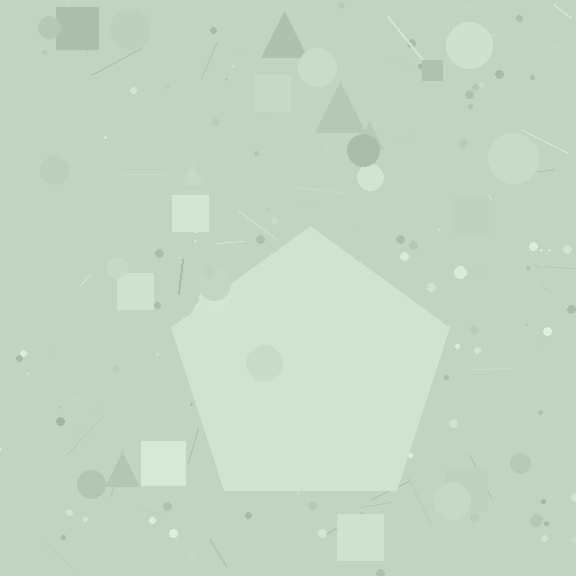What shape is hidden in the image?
A pentagon is hidden in the image.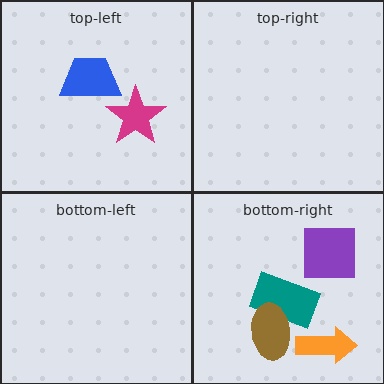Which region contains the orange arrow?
The bottom-right region.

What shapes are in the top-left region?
The blue trapezoid, the magenta star.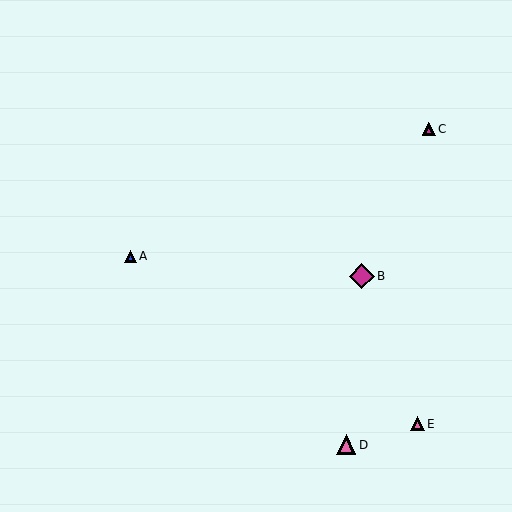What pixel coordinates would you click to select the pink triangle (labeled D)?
Click at (346, 445) to select the pink triangle D.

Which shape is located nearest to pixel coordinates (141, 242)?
The blue triangle (labeled A) at (130, 256) is nearest to that location.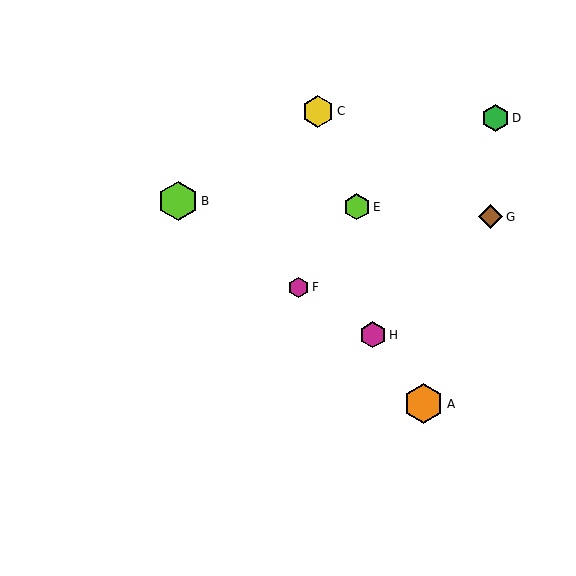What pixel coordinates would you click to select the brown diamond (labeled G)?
Click at (491, 217) to select the brown diamond G.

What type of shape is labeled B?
Shape B is a lime hexagon.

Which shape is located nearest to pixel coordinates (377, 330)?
The magenta hexagon (labeled H) at (373, 335) is nearest to that location.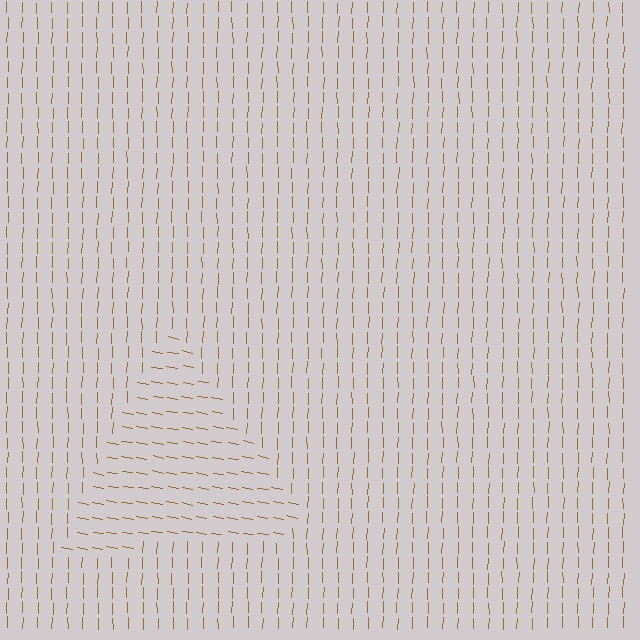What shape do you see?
I see a triangle.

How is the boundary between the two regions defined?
The boundary is defined purely by a change in line orientation (approximately 81 degrees difference). All lines are the same color and thickness.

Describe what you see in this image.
The image is filled with small brown line segments. A triangle region in the image has lines oriented differently from the surrounding lines, creating a visible texture boundary.